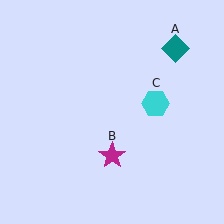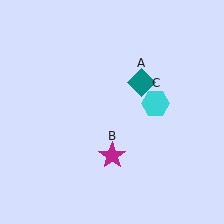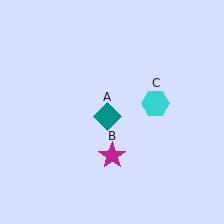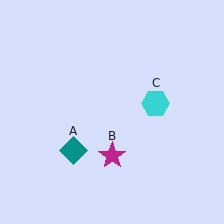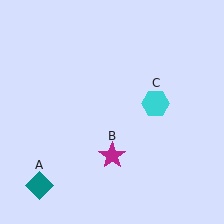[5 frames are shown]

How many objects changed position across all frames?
1 object changed position: teal diamond (object A).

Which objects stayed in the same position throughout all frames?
Magenta star (object B) and cyan hexagon (object C) remained stationary.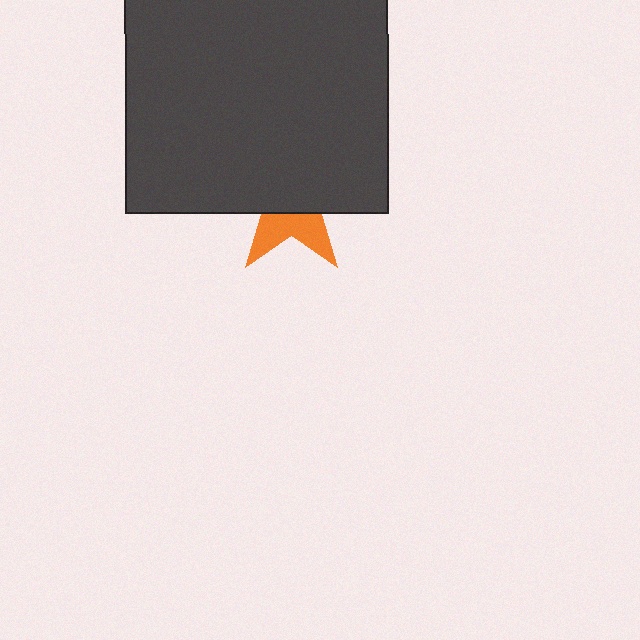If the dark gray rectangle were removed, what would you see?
You would see the complete orange star.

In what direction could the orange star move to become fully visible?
The orange star could move down. That would shift it out from behind the dark gray rectangle entirely.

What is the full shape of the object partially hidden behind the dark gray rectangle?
The partially hidden object is an orange star.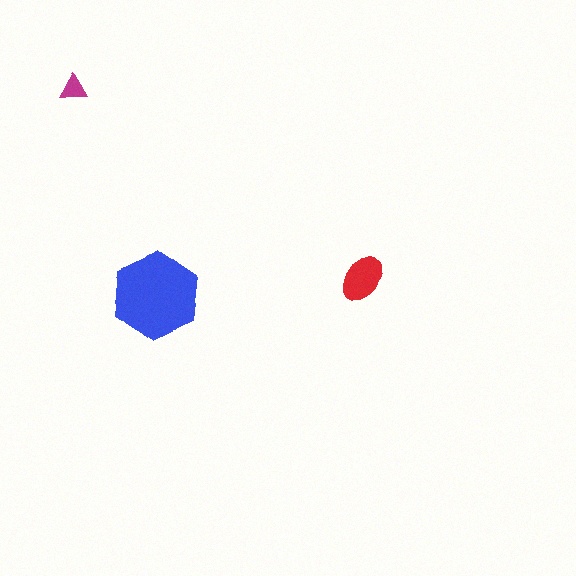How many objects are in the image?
There are 3 objects in the image.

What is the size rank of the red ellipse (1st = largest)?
2nd.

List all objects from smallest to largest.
The magenta triangle, the red ellipse, the blue hexagon.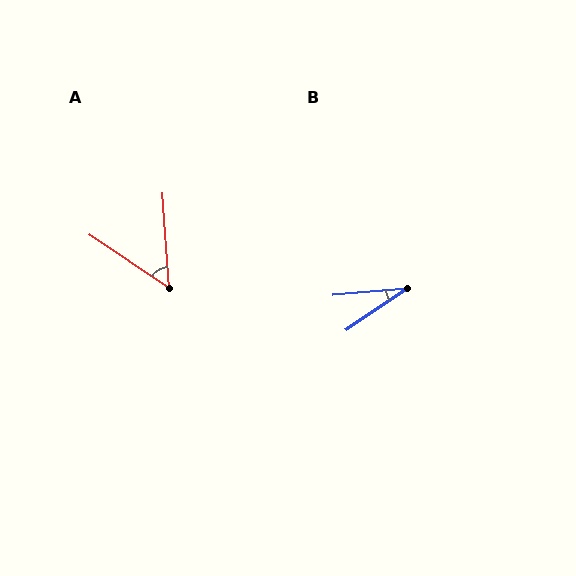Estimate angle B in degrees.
Approximately 30 degrees.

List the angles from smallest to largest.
B (30°), A (52°).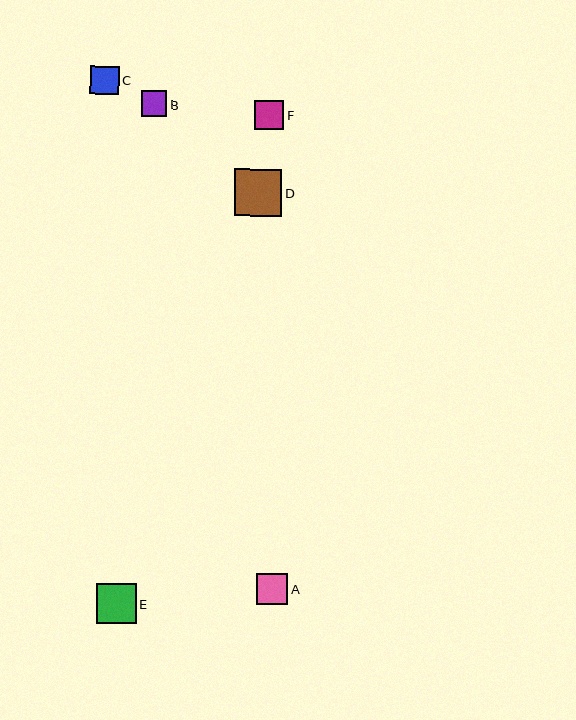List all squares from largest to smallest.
From largest to smallest: D, E, A, F, C, B.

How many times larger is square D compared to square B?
Square D is approximately 1.9 times the size of square B.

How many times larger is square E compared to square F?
Square E is approximately 1.4 times the size of square F.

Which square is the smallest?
Square B is the smallest with a size of approximately 26 pixels.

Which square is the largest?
Square D is the largest with a size of approximately 48 pixels.